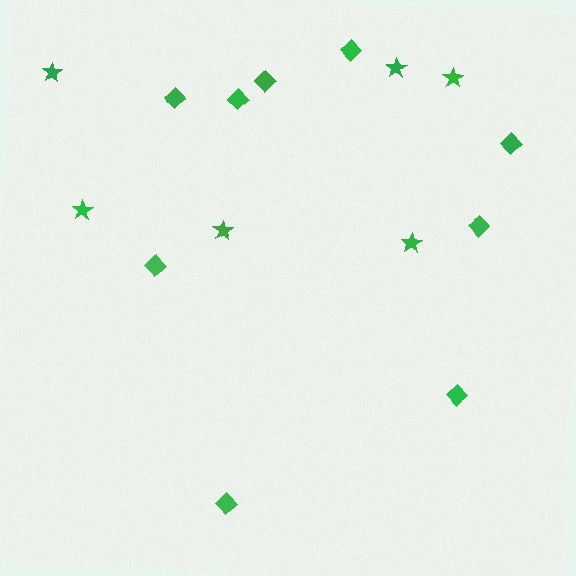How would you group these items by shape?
There are 2 groups: one group of stars (6) and one group of diamonds (9).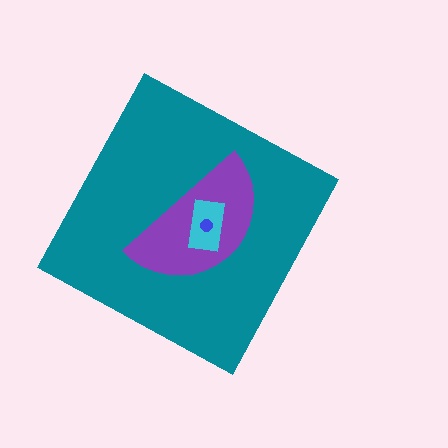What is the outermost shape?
The teal diamond.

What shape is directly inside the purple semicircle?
The cyan rectangle.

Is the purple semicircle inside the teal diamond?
Yes.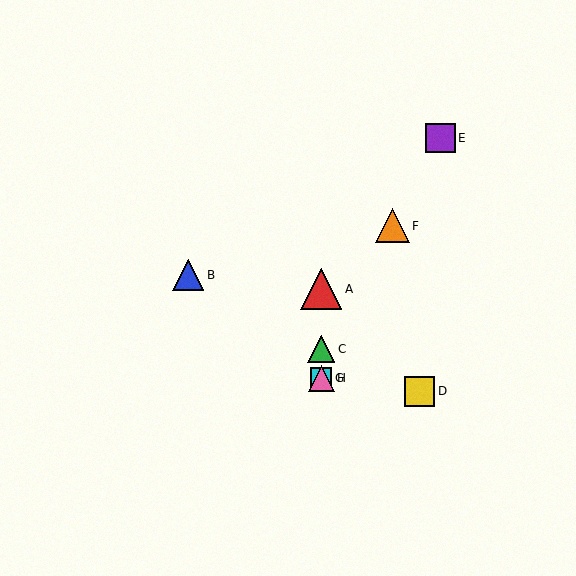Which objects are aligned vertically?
Objects A, C, G, H are aligned vertically.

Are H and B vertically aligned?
No, H is at x≈321 and B is at x≈188.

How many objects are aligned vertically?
4 objects (A, C, G, H) are aligned vertically.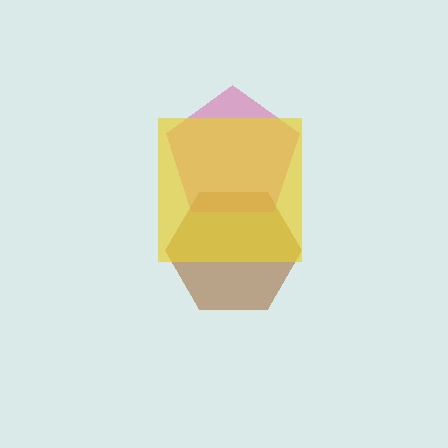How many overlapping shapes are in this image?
There are 3 overlapping shapes in the image.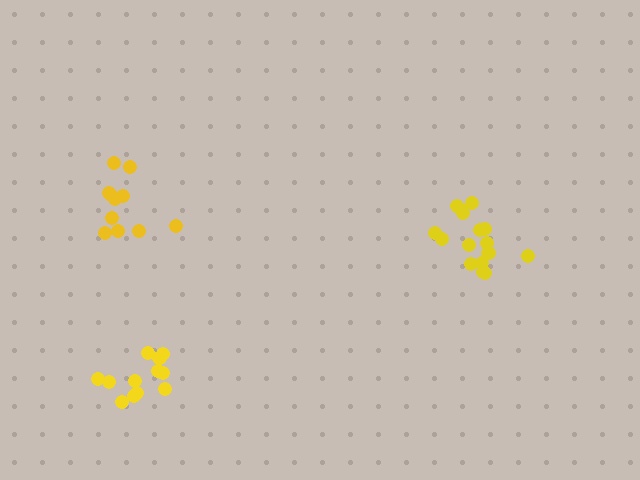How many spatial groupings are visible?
There are 3 spatial groupings.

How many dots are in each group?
Group 1: 16 dots, Group 2: 11 dots, Group 3: 12 dots (39 total).